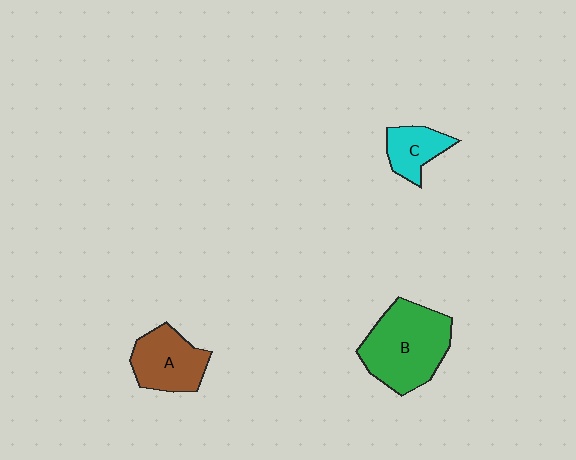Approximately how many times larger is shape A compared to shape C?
Approximately 1.5 times.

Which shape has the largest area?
Shape B (green).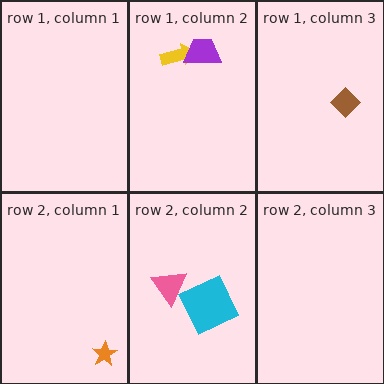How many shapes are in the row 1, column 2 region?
2.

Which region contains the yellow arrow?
The row 1, column 2 region.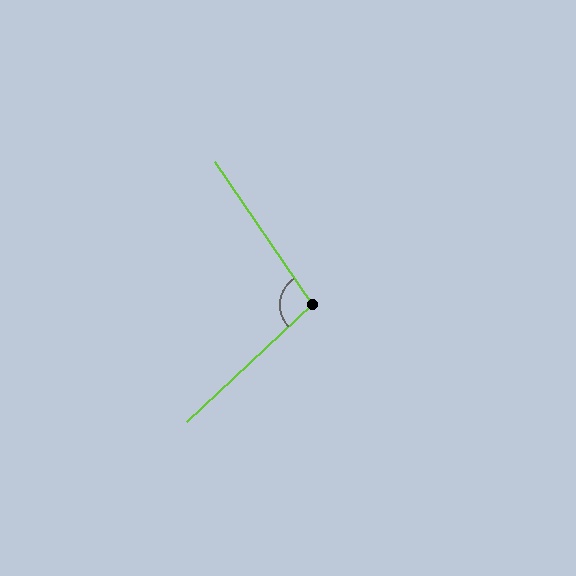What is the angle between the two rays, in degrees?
Approximately 99 degrees.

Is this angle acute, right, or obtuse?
It is obtuse.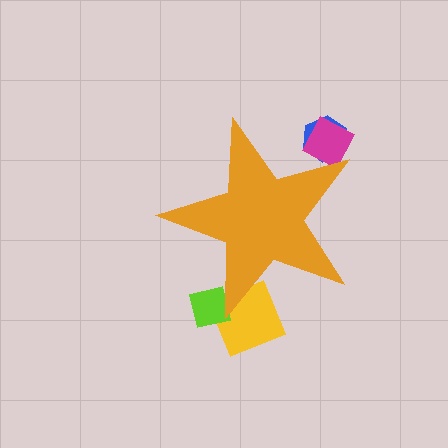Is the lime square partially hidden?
Yes, the lime square is partially hidden behind the orange star.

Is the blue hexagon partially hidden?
Yes, the blue hexagon is partially hidden behind the orange star.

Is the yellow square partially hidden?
Yes, the yellow square is partially hidden behind the orange star.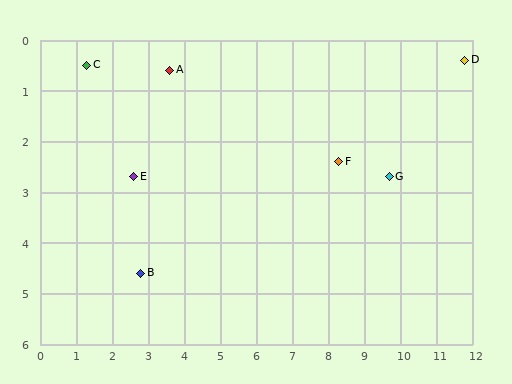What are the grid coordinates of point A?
Point A is at approximately (3.6, 0.6).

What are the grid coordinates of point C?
Point C is at approximately (1.3, 0.5).